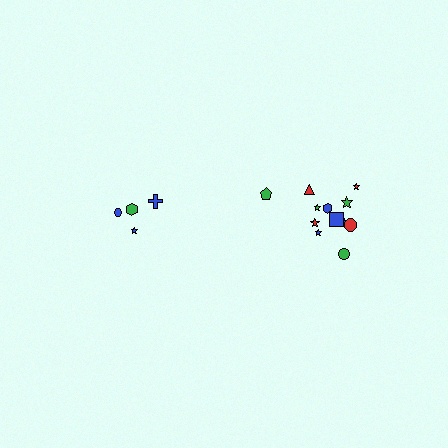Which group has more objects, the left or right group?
The right group.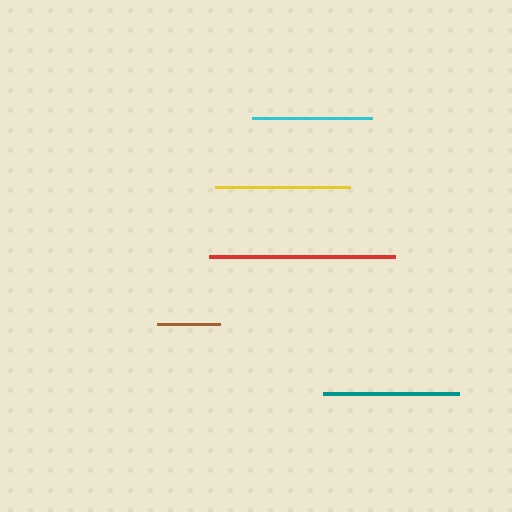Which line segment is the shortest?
The brown line is the shortest at approximately 63 pixels.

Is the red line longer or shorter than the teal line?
The red line is longer than the teal line.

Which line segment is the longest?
The red line is the longest at approximately 186 pixels.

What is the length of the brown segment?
The brown segment is approximately 63 pixels long.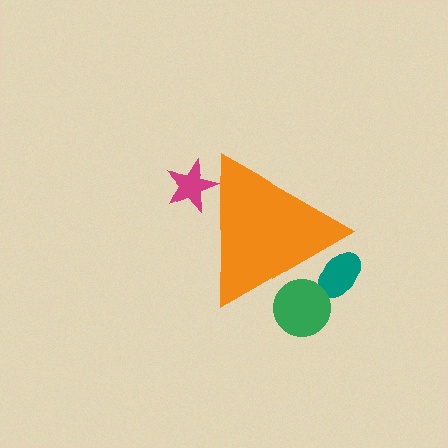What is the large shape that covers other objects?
An orange triangle.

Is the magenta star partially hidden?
Yes, the magenta star is partially hidden behind the orange triangle.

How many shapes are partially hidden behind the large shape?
3 shapes are partially hidden.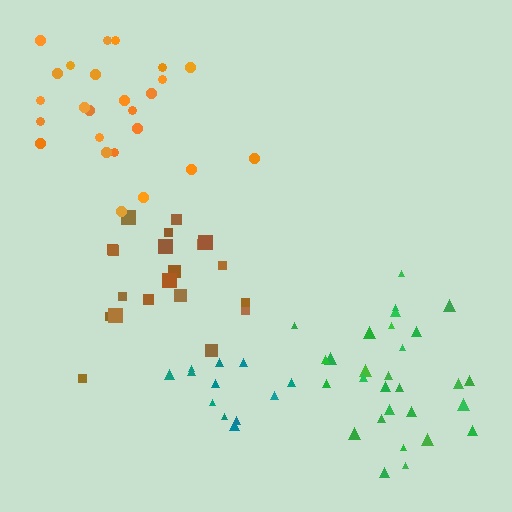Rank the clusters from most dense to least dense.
teal, brown, green, orange.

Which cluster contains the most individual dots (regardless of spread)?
Green (30).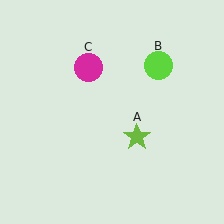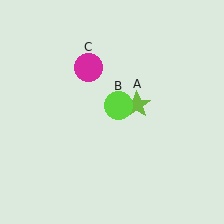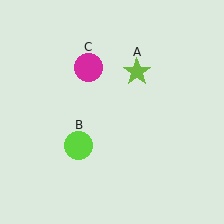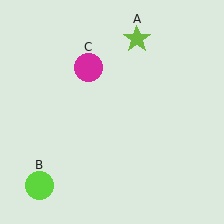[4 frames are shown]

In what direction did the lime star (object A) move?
The lime star (object A) moved up.